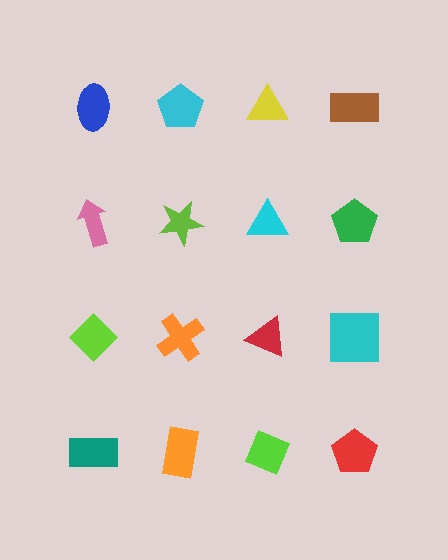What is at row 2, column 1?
A pink arrow.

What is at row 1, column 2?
A cyan pentagon.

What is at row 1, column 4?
A brown rectangle.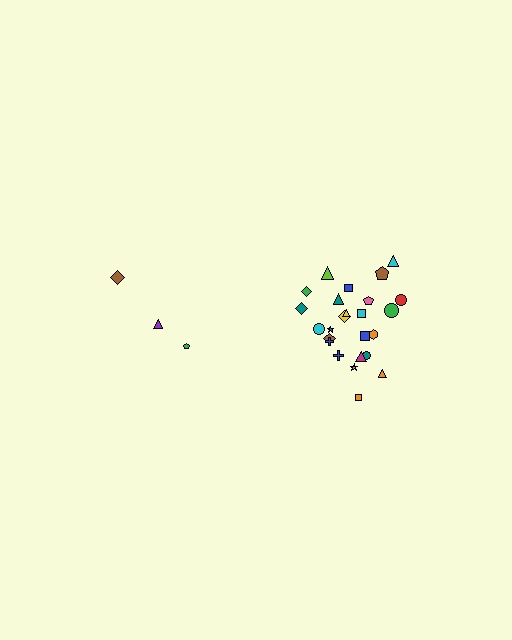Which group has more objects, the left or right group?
The right group.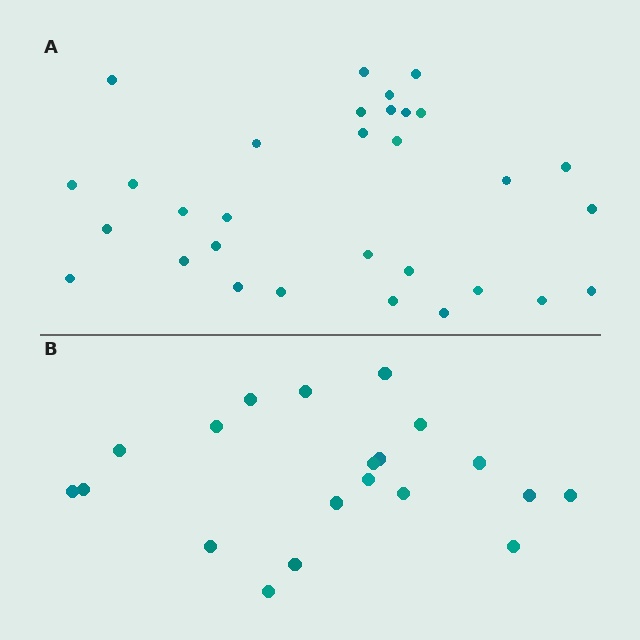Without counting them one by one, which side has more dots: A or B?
Region A (the top region) has more dots.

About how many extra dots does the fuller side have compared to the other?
Region A has roughly 12 or so more dots than region B.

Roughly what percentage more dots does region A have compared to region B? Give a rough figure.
About 55% more.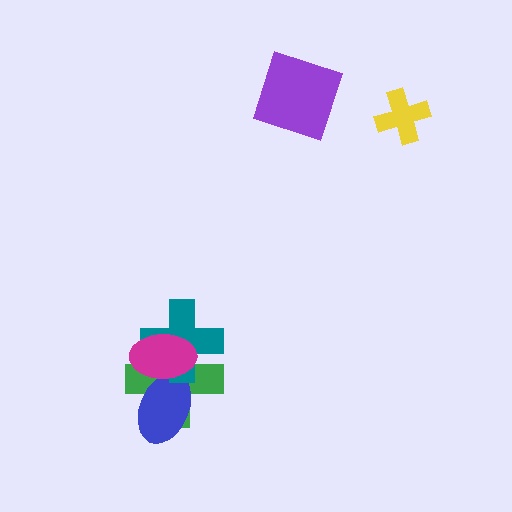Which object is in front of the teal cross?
The magenta ellipse is in front of the teal cross.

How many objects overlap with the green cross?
3 objects overlap with the green cross.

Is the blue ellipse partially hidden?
Yes, it is partially covered by another shape.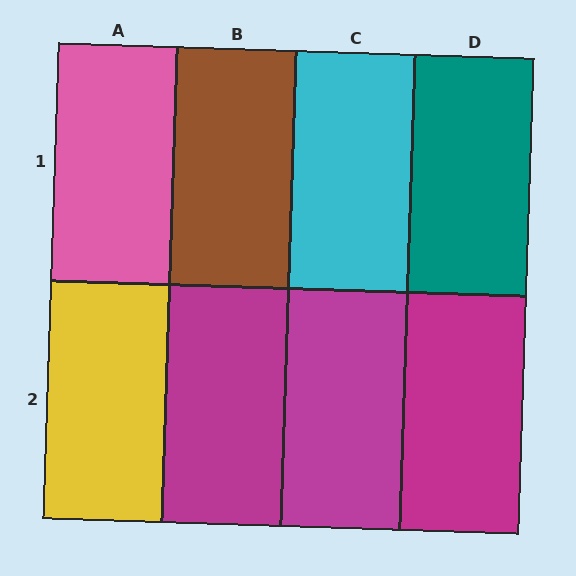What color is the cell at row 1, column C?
Cyan.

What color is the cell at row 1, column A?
Pink.